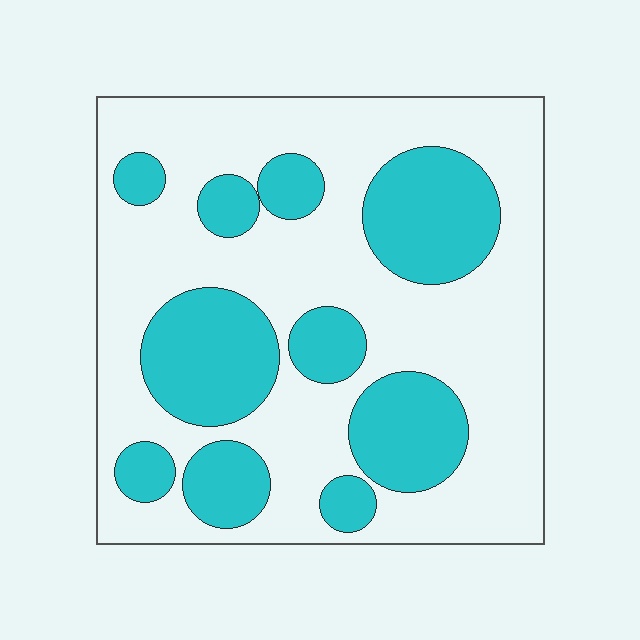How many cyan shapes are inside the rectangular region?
10.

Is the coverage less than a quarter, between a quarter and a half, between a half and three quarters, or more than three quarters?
Between a quarter and a half.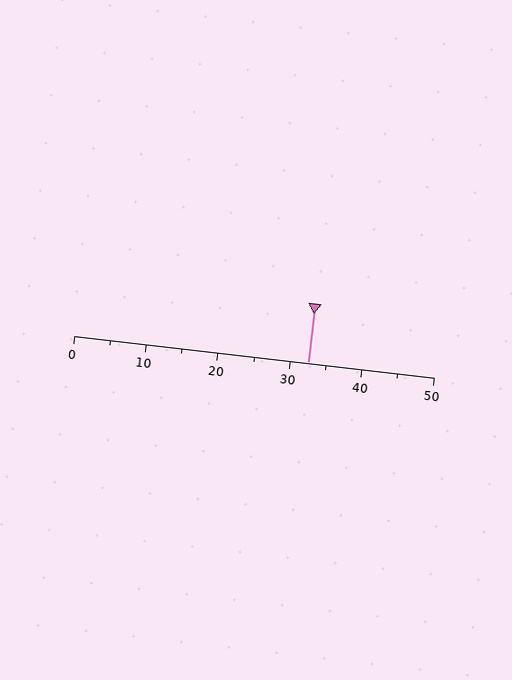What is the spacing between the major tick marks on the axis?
The major ticks are spaced 10 apart.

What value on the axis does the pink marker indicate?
The marker indicates approximately 32.5.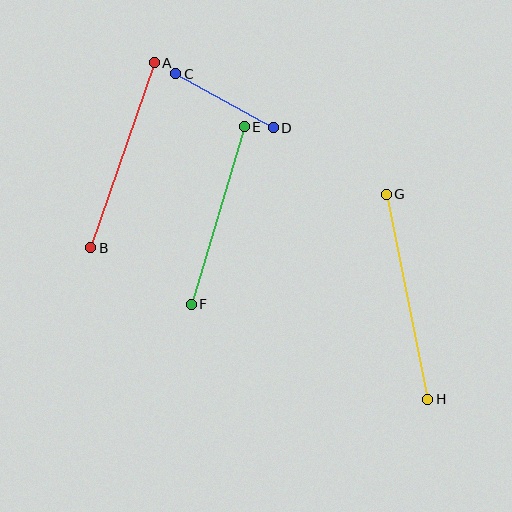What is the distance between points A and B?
The distance is approximately 196 pixels.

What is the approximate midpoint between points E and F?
The midpoint is at approximately (218, 216) pixels.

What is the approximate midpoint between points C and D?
The midpoint is at approximately (224, 101) pixels.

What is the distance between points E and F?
The distance is approximately 185 pixels.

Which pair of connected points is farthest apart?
Points G and H are farthest apart.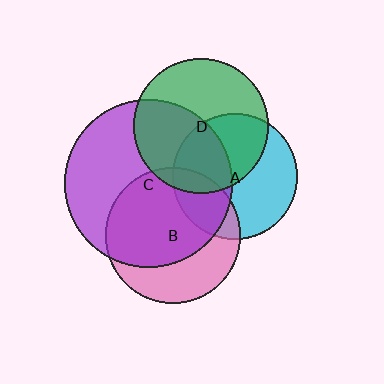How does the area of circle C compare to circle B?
Approximately 1.5 times.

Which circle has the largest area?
Circle C (purple).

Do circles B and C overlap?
Yes.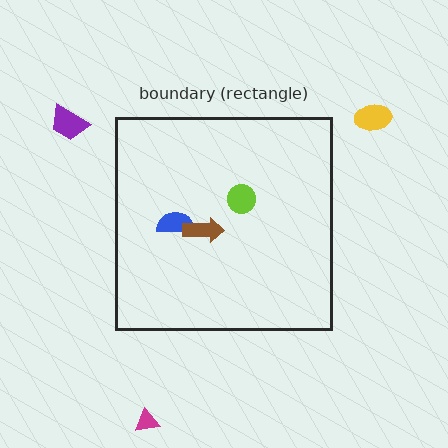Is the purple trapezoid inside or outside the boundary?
Outside.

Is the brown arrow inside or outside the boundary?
Inside.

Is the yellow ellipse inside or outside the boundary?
Outside.